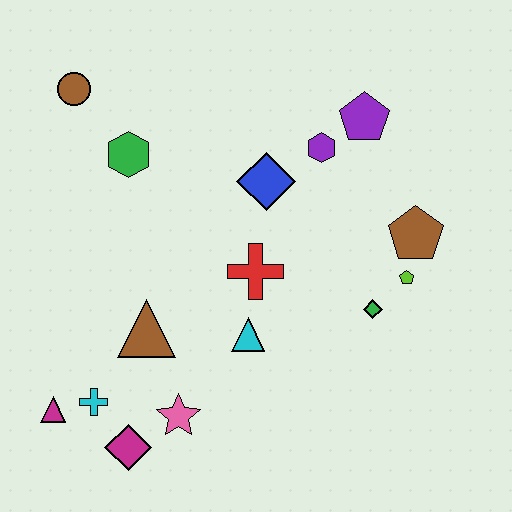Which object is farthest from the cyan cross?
The purple pentagon is farthest from the cyan cross.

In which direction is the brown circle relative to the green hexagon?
The brown circle is above the green hexagon.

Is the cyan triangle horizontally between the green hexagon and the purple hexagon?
Yes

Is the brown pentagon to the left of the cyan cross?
No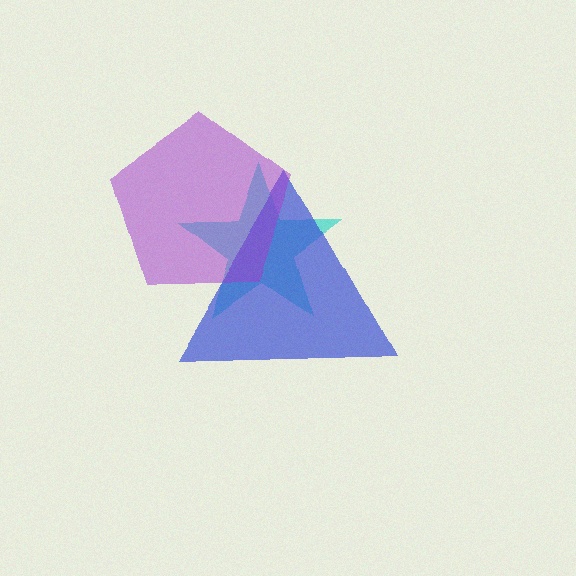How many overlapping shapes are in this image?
There are 3 overlapping shapes in the image.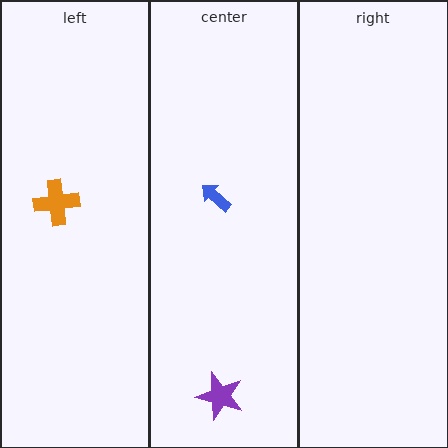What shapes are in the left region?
The orange cross.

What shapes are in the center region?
The purple star, the blue arrow.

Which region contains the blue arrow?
The center region.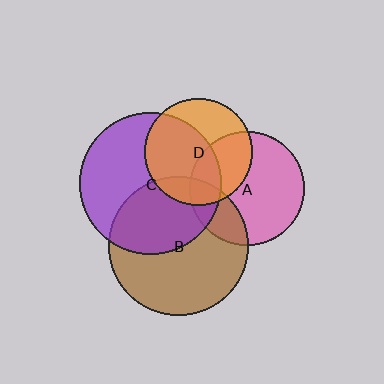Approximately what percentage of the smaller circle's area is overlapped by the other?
Approximately 20%.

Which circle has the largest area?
Circle C (purple).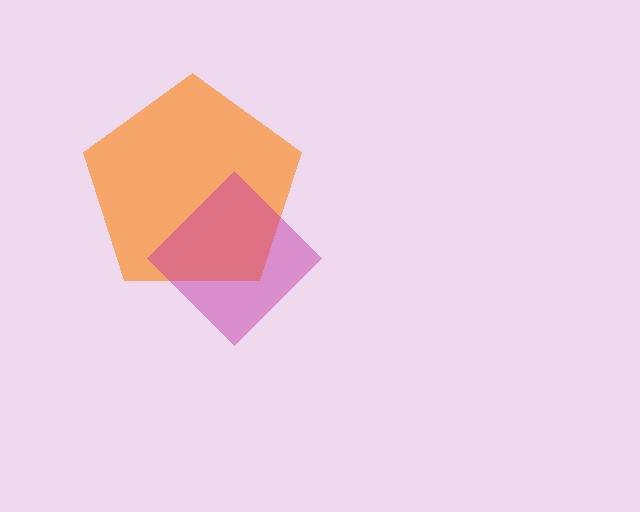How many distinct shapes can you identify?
There are 2 distinct shapes: an orange pentagon, a magenta diamond.